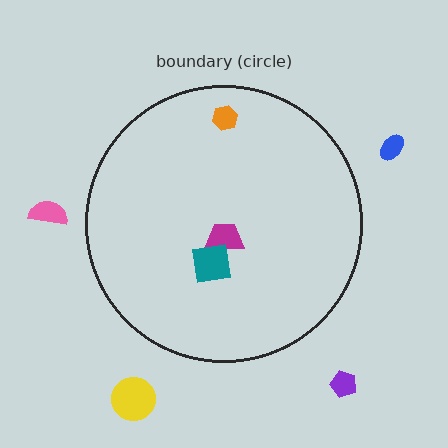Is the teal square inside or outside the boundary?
Inside.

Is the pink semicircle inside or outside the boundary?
Outside.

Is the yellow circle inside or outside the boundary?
Outside.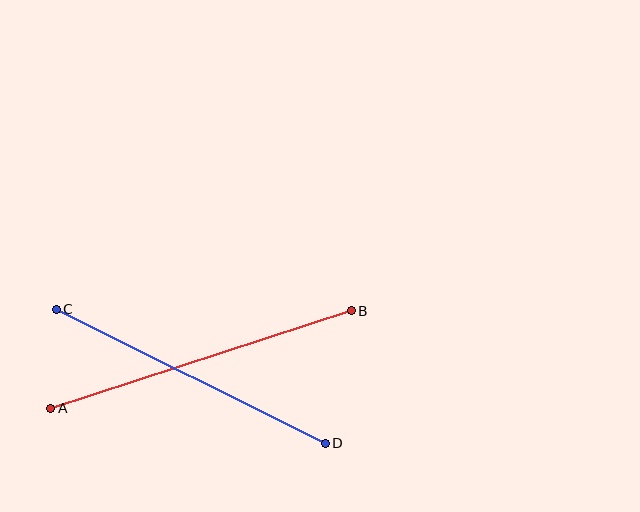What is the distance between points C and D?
The distance is approximately 300 pixels.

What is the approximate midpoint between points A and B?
The midpoint is at approximately (201, 359) pixels.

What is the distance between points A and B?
The distance is approximately 316 pixels.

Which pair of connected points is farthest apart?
Points A and B are farthest apart.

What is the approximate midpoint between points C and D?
The midpoint is at approximately (191, 376) pixels.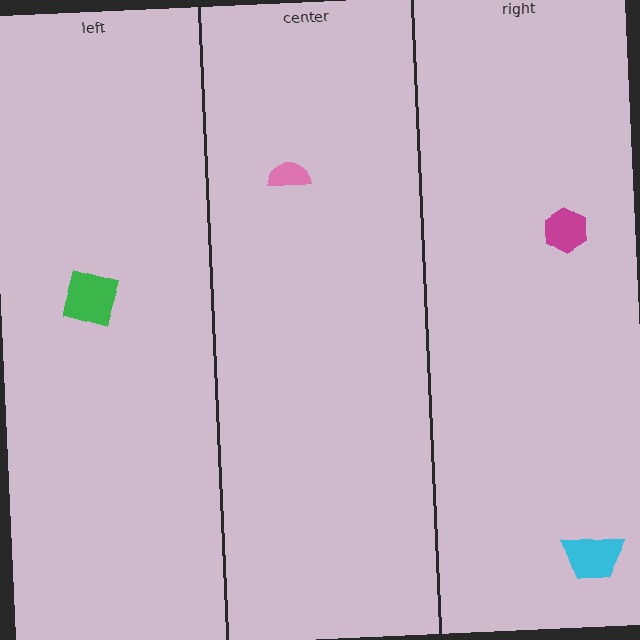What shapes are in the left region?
The green square.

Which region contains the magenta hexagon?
The right region.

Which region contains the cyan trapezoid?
The right region.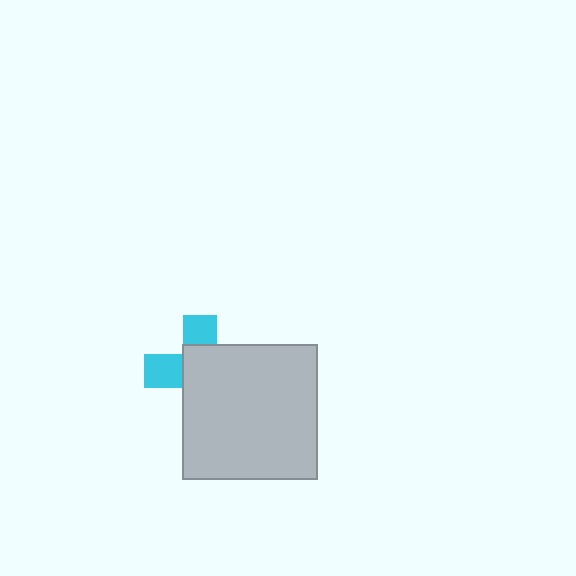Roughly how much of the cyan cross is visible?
A small part of it is visible (roughly 35%).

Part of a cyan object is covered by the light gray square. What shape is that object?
It is a cross.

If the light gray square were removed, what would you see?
You would see the complete cyan cross.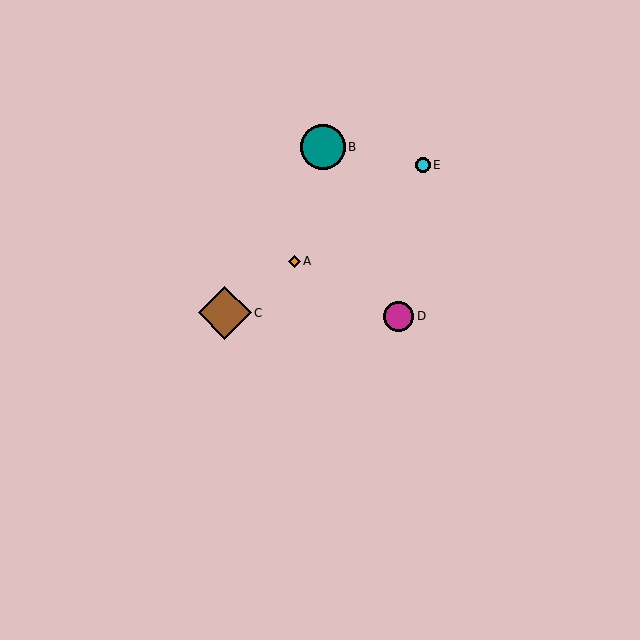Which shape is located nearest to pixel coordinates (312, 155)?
The teal circle (labeled B) at (323, 147) is nearest to that location.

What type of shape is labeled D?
Shape D is a magenta circle.